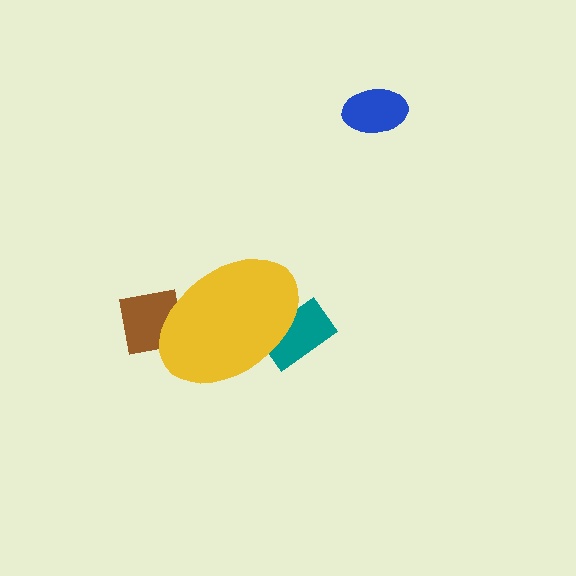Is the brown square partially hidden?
Yes, the brown square is partially hidden behind the yellow ellipse.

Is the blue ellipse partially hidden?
No, the blue ellipse is fully visible.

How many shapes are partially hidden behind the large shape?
2 shapes are partially hidden.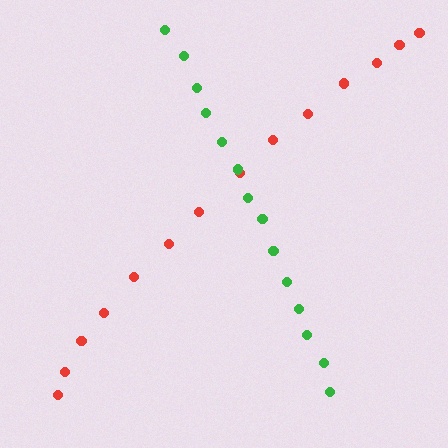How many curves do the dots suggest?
There are 2 distinct paths.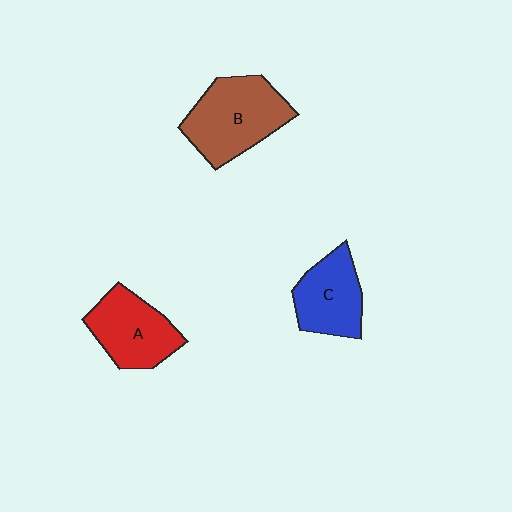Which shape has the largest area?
Shape B (brown).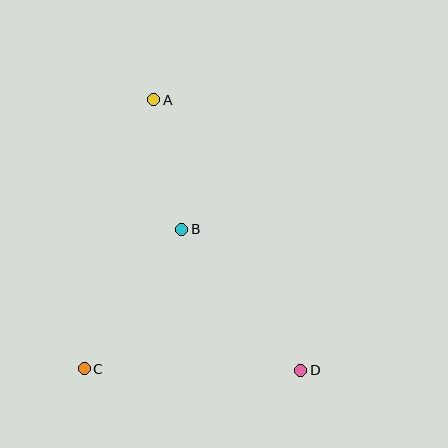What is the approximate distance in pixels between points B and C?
The distance between B and C is approximately 170 pixels.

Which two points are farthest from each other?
Points A and D are farthest from each other.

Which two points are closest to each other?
Points A and B are closest to each other.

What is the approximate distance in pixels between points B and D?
The distance between B and D is approximately 185 pixels.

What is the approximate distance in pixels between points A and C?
The distance between A and C is approximately 278 pixels.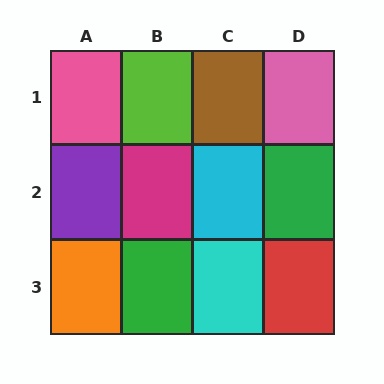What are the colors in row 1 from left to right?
Pink, lime, brown, pink.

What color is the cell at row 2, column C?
Cyan.